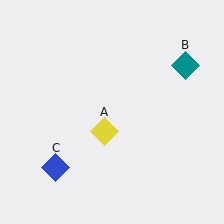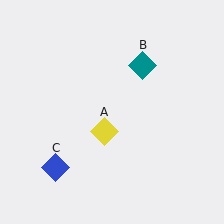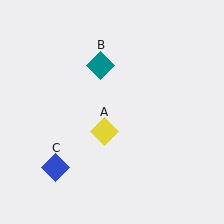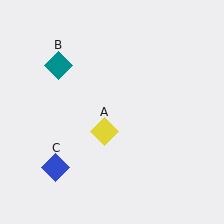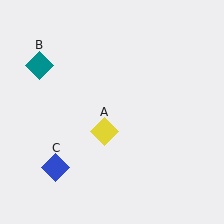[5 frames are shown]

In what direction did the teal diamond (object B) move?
The teal diamond (object B) moved left.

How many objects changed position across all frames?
1 object changed position: teal diamond (object B).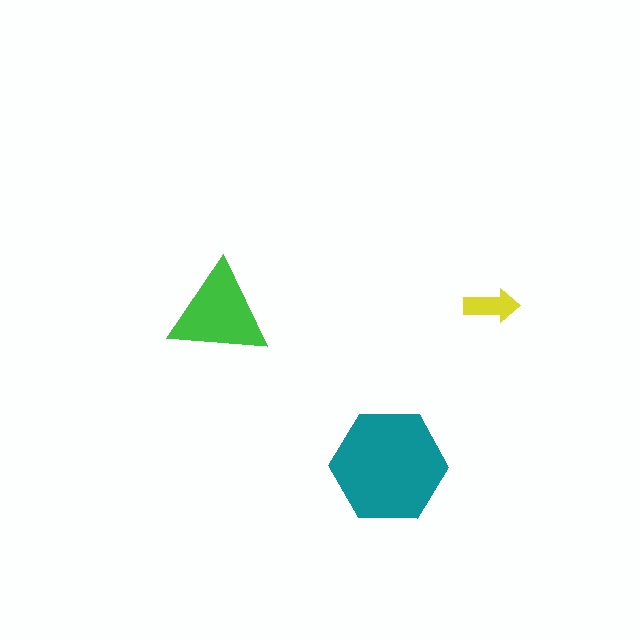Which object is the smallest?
The yellow arrow.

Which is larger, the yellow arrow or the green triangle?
The green triangle.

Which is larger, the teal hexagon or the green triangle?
The teal hexagon.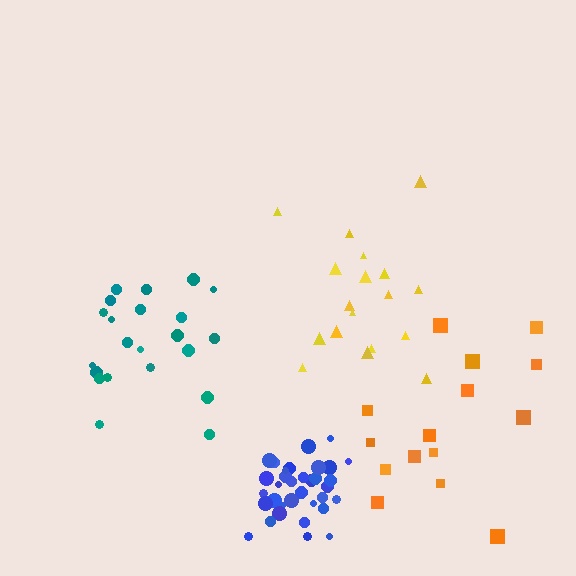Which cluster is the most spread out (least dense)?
Orange.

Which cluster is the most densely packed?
Blue.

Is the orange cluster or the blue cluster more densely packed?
Blue.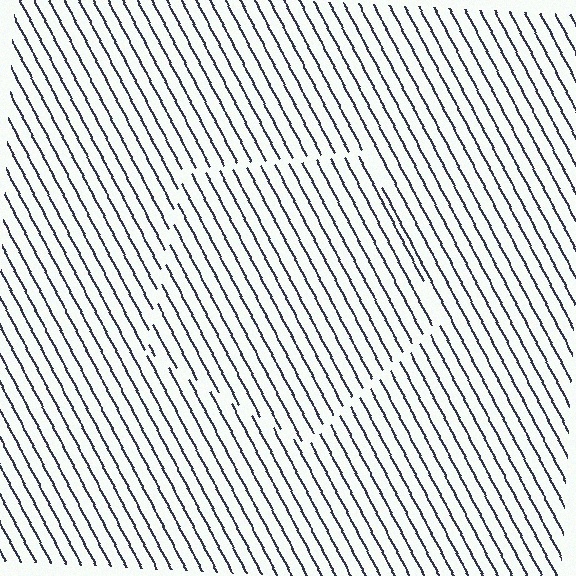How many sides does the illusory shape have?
5 sides — the line-ends trace a pentagon.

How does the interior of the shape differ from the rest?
The interior of the shape contains the same grating, shifted by half a period — the contour is defined by the phase discontinuity where line-ends from the inner and outer gratings abut.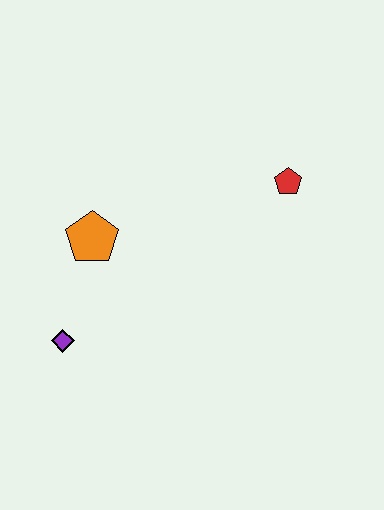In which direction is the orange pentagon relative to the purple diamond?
The orange pentagon is above the purple diamond.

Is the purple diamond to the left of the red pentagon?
Yes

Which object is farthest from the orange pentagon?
The red pentagon is farthest from the orange pentagon.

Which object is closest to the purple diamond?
The orange pentagon is closest to the purple diamond.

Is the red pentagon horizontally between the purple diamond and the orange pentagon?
No